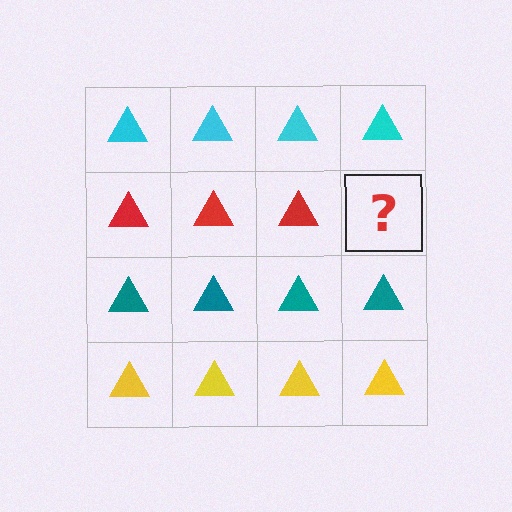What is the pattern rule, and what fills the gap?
The rule is that each row has a consistent color. The gap should be filled with a red triangle.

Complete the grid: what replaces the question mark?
The question mark should be replaced with a red triangle.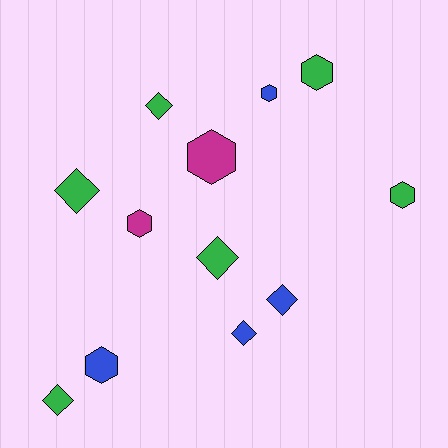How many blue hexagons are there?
There are 2 blue hexagons.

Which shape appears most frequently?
Diamond, with 6 objects.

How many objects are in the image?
There are 12 objects.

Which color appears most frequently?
Green, with 6 objects.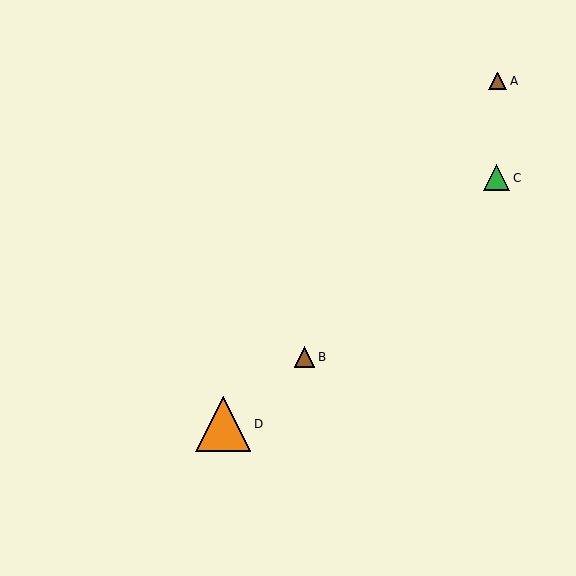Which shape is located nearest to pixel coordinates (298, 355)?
The brown triangle (labeled B) at (305, 357) is nearest to that location.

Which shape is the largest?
The orange triangle (labeled D) is the largest.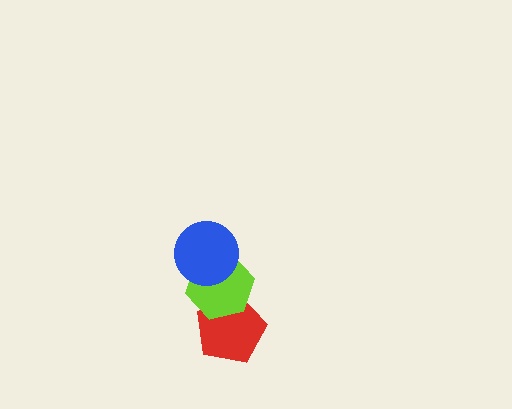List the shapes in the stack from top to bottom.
From top to bottom: the blue circle, the lime hexagon, the red pentagon.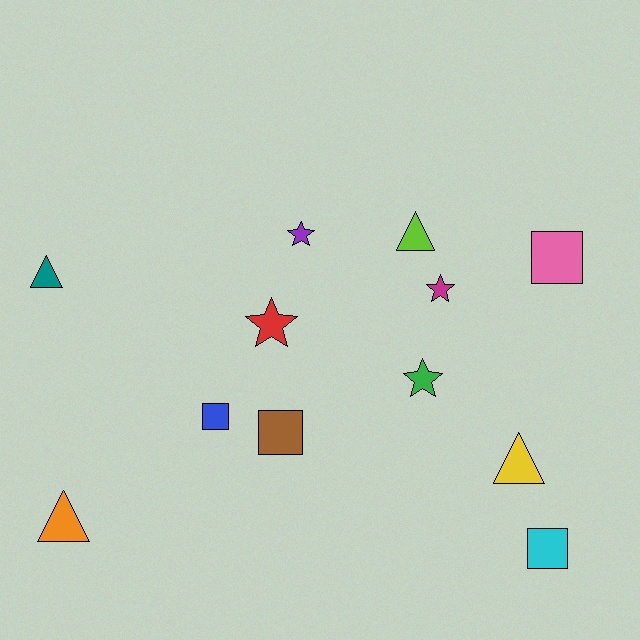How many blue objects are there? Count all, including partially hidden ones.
There is 1 blue object.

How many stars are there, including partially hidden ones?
There are 4 stars.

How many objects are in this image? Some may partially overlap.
There are 12 objects.